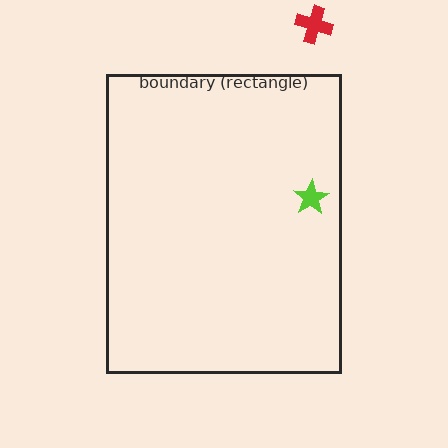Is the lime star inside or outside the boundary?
Inside.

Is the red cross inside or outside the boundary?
Outside.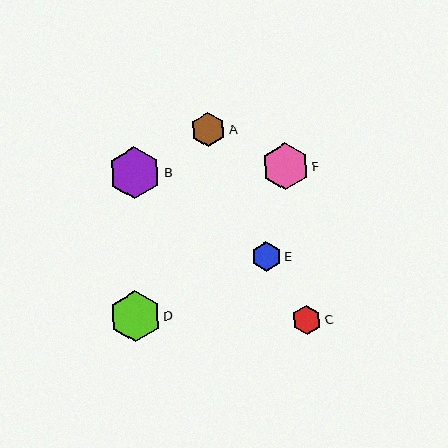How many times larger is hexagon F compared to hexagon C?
Hexagon F is approximately 1.6 times the size of hexagon C.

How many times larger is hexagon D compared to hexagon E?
Hexagon D is approximately 1.7 times the size of hexagon E.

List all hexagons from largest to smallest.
From largest to smallest: B, D, F, A, E, C.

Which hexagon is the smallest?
Hexagon C is the smallest with a size of approximately 29 pixels.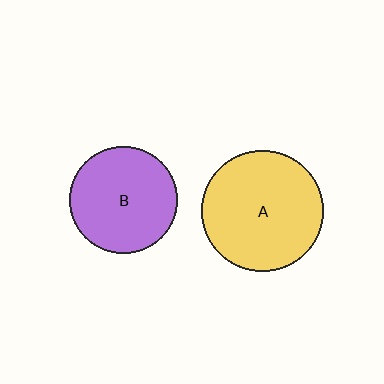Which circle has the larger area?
Circle A (yellow).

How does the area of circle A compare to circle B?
Approximately 1.3 times.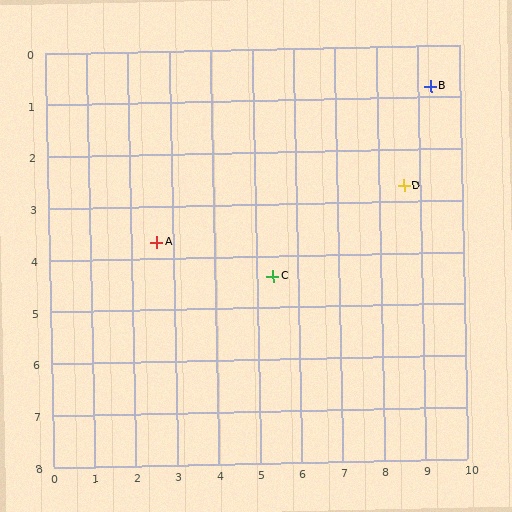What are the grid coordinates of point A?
Point A is at approximately (2.6, 3.7).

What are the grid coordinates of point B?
Point B is at approximately (9.3, 0.8).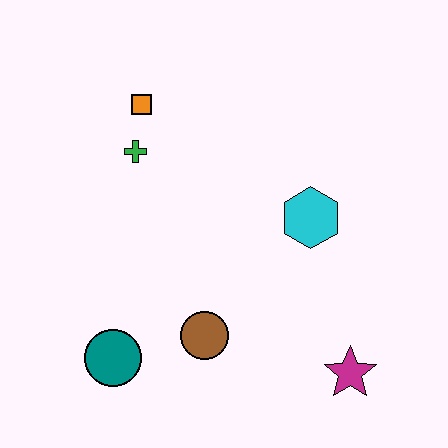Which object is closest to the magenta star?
The brown circle is closest to the magenta star.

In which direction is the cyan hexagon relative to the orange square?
The cyan hexagon is to the right of the orange square.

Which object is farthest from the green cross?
The magenta star is farthest from the green cross.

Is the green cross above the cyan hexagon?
Yes